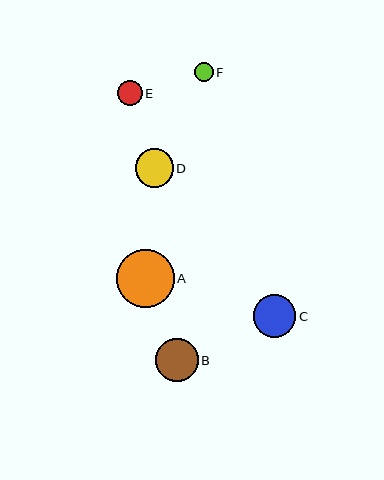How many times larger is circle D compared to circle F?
Circle D is approximately 2.1 times the size of circle F.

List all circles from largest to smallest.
From largest to smallest: A, B, C, D, E, F.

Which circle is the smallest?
Circle F is the smallest with a size of approximately 18 pixels.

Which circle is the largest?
Circle A is the largest with a size of approximately 58 pixels.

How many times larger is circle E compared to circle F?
Circle E is approximately 1.4 times the size of circle F.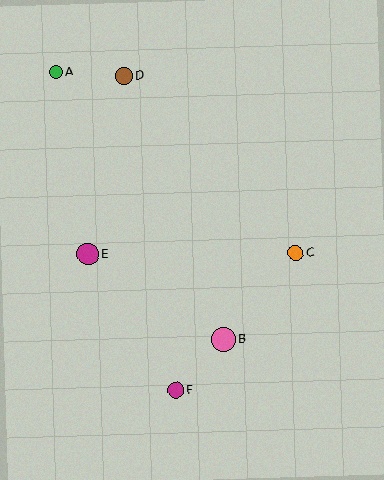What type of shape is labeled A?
Shape A is a green circle.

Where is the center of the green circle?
The center of the green circle is at (56, 72).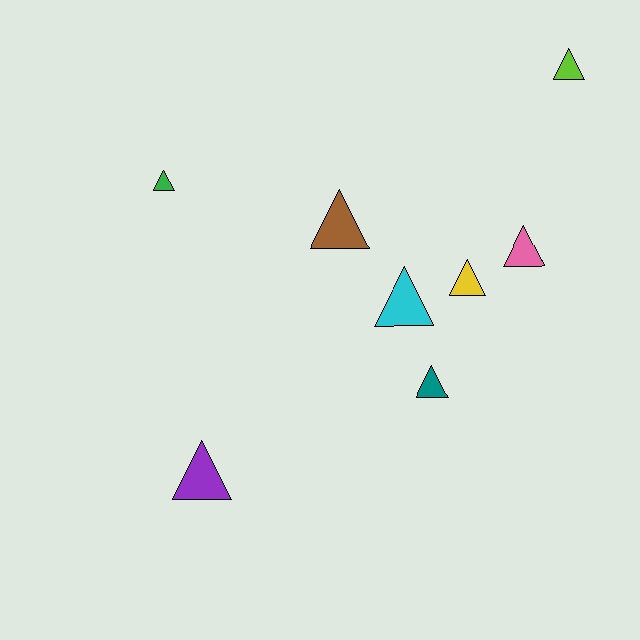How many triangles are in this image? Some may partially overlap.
There are 8 triangles.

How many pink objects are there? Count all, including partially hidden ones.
There is 1 pink object.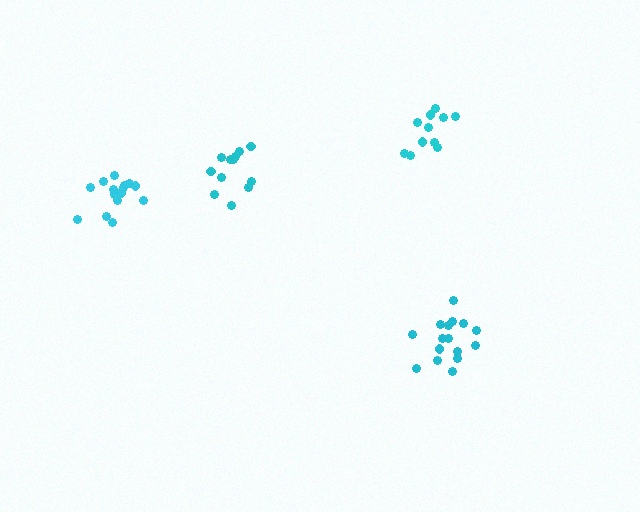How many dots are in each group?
Group 1: 11 dots, Group 2: 16 dots, Group 3: 17 dots, Group 4: 12 dots (56 total).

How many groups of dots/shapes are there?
There are 4 groups.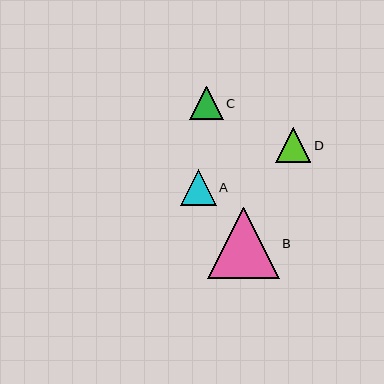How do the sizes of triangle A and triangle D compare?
Triangle A and triangle D are approximately the same size.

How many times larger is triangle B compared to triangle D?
Triangle B is approximately 2.0 times the size of triangle D.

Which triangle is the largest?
Triangle B is the largest with a size of approximately 72 pixels.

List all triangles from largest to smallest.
From largest to smallest: B, A, D, C.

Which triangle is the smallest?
Triangle C is the smallest with a size of approximately 33 pixels.